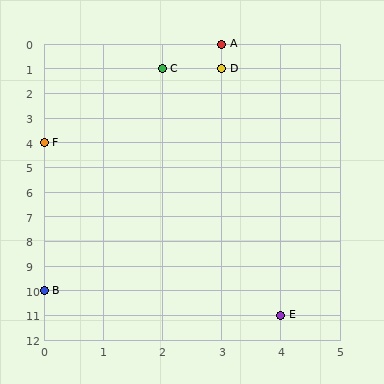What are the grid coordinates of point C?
Point C is at grid coordinates (2, 1).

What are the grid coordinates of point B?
Point B is at grid coordinates (0, 10).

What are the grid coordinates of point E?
Point E is at grid coordinates (4, 11).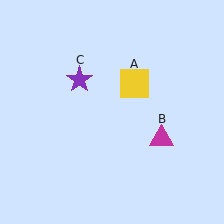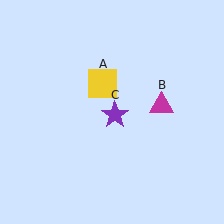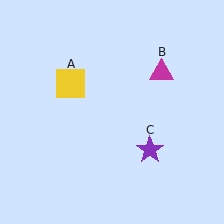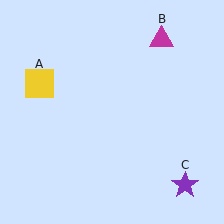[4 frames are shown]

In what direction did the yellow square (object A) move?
The yellow square (object A) moved left.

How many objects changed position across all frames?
3 objects changed position: yellow square (object A), magenta triangle (object B), purple star (object C).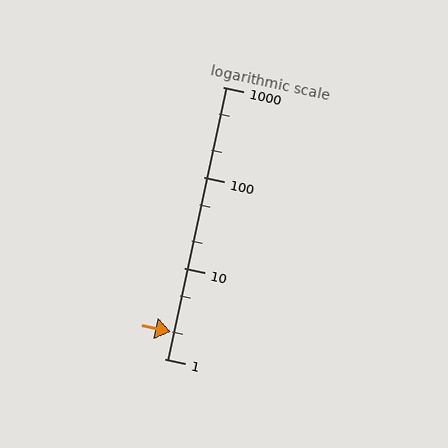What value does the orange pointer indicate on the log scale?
The pointer indicates approximately 2.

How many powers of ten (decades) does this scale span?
The scale spans 3 decades, from 1 to 1000.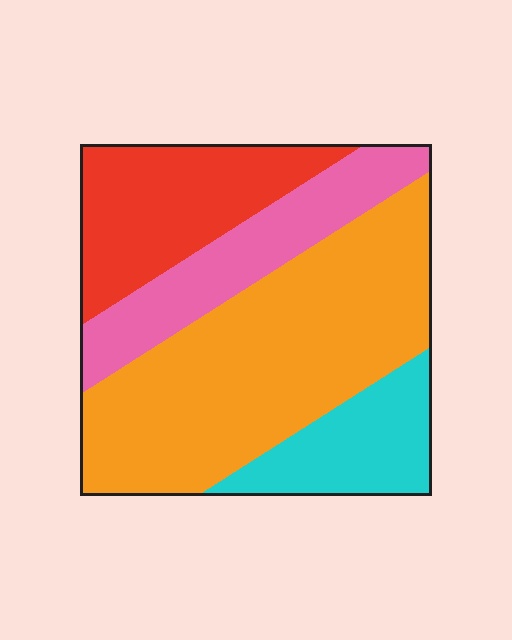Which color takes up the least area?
Cyan, at roughly 15%.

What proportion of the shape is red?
Red covers around 20% of the shape.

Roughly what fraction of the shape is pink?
Pink covers 18% of the shape.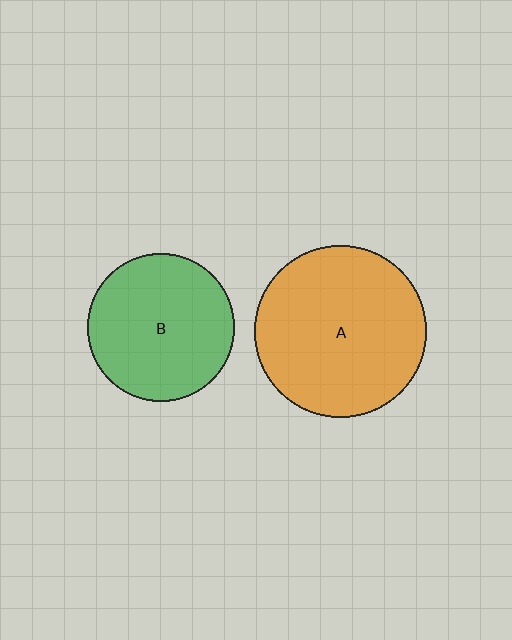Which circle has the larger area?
Circle A (orange).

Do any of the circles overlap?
No, none of the circles overlap.